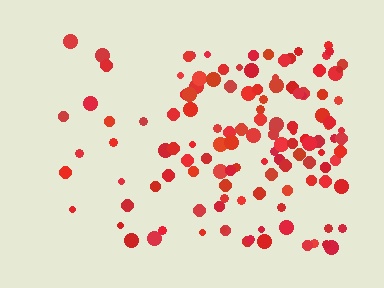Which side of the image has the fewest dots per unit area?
The left.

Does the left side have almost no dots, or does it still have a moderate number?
Still a moderate number, just noticeably fewer than the right.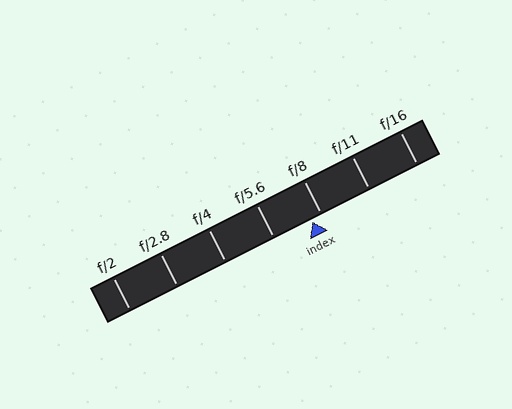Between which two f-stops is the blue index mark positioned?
The index mark is between f/5.6 and f/8.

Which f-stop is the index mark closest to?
The index mark is closest to f/8.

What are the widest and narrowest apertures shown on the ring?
The widest aperture shown is f/2 and the narrowest is f/16.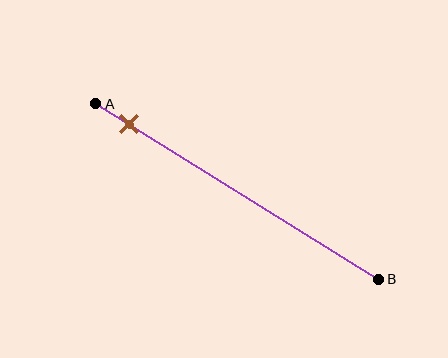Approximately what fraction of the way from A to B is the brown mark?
The brown mark is approximately 10% of the way from A to B.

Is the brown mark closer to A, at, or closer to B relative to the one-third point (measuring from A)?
The brown mark is closer to point A than the one-third point of segment AB.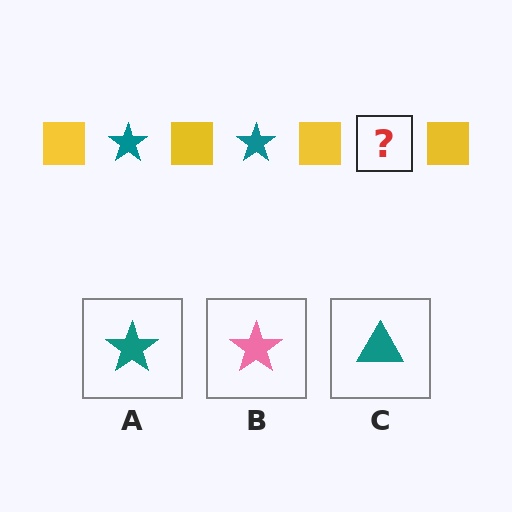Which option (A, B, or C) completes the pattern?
A.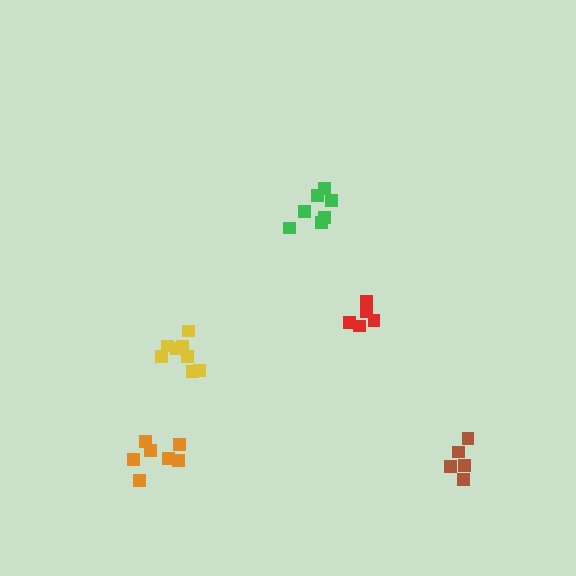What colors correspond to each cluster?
The clusters are colored: yellow, red, green, orange, brown.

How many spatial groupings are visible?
There are 5 spatial groupings.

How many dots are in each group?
Group 1: 8 dots, Group 2: 5 dots, Group 3: 7 dots, Group 4: 7 dots, Group 5: 5 dots (32 total).